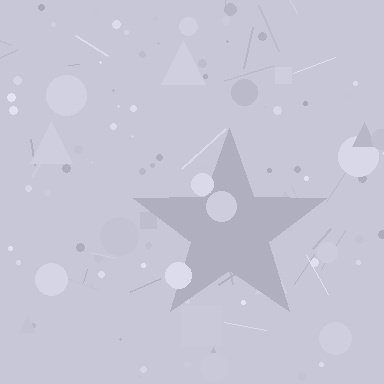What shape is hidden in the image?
A star is hidden in the image.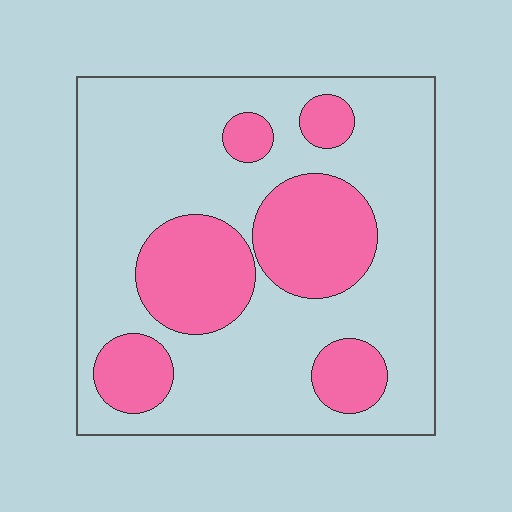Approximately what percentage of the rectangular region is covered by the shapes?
Approximately 30%.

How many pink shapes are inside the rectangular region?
6.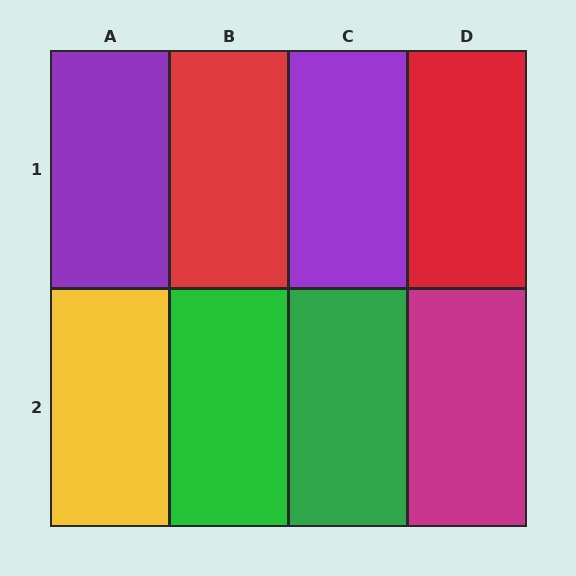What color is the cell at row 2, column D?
Magenta.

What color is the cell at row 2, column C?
Green.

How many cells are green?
2 cells are green.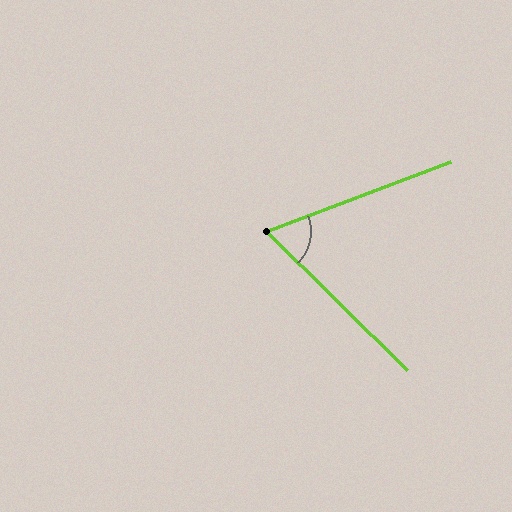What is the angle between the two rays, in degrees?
Approximately 65 degrees.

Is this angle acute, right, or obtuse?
It is acute.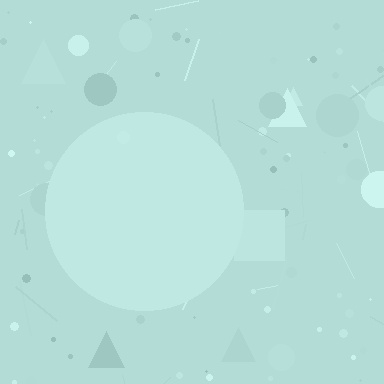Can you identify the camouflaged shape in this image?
The camouflaged shape is a circle.